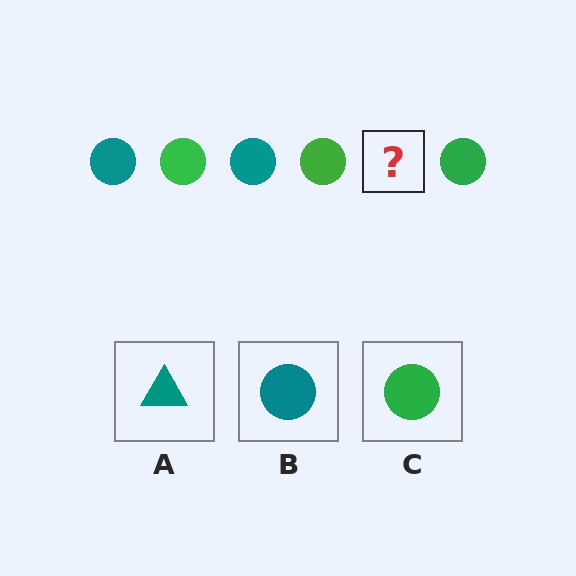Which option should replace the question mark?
Option B.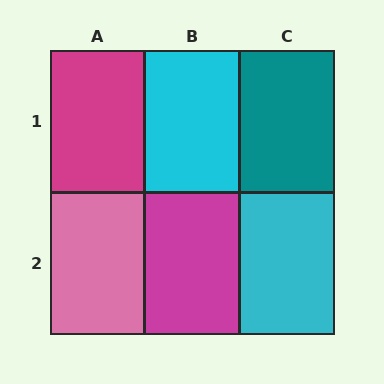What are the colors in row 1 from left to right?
Magenta, cyan, teal.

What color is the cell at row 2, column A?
Pink.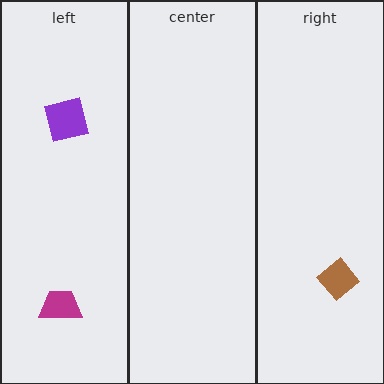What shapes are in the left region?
The magenta trapezoid, the purple square.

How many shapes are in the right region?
1.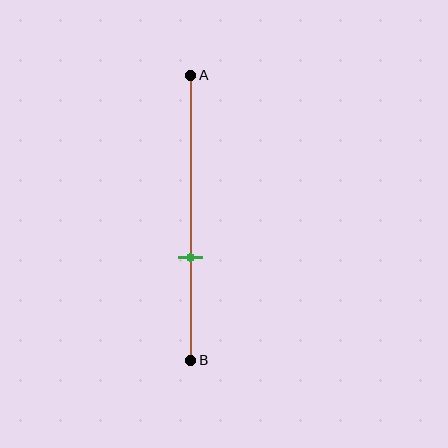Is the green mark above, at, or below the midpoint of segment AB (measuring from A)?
The green mark is below the midpoint of segment AB.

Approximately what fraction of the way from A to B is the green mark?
The green mark is approximately 65% of the way from A to B.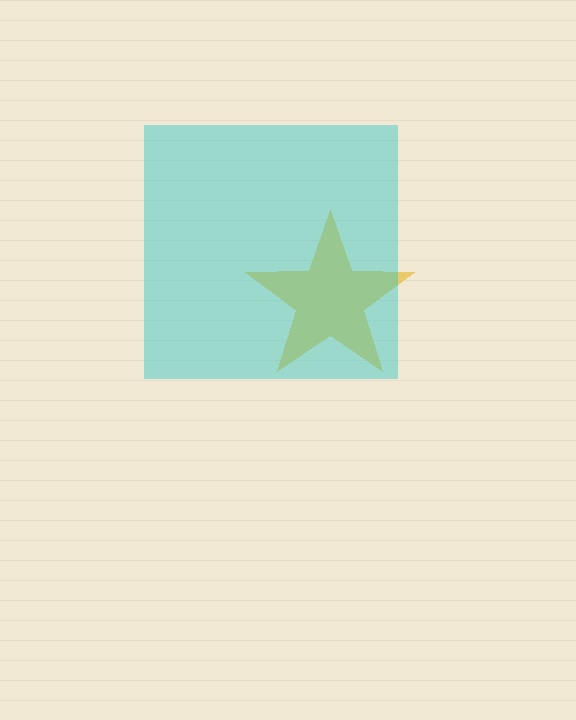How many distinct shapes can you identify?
There are 2 distinct shapes: a yellow star, a cyan square.